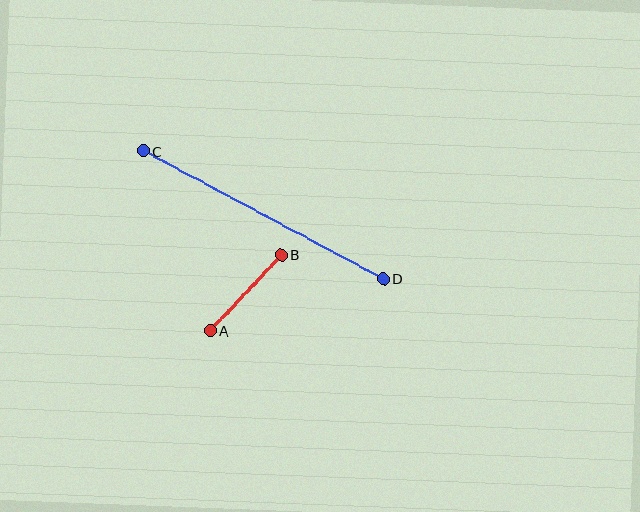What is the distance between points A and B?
The distance is approximately 104 pixels.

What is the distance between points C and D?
The distance is approximately 272 pixels.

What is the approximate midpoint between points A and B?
The midpoint is at approximately (246, 293) pixels.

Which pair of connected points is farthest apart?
Points C and D are farthest apart.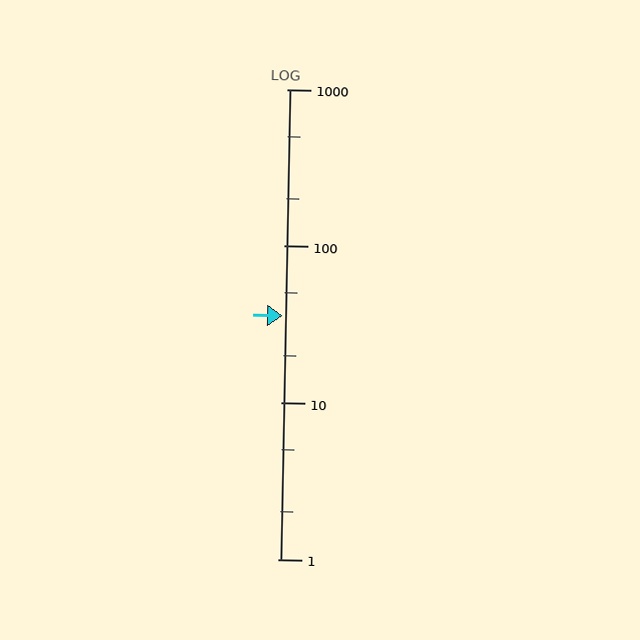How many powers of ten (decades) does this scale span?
The scale spans 3 decades, from 1 to 1000.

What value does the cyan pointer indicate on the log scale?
The pointer indicates approximately 36.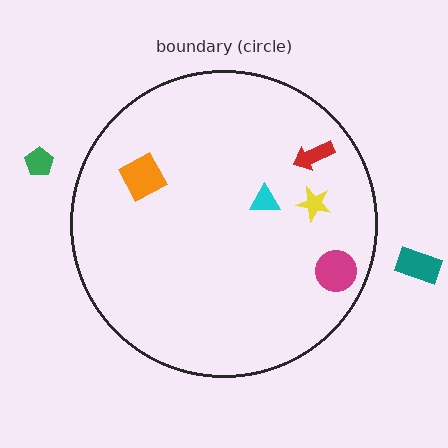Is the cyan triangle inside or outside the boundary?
Inside.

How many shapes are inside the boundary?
5 inside, 2 outside.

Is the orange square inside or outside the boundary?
Inside.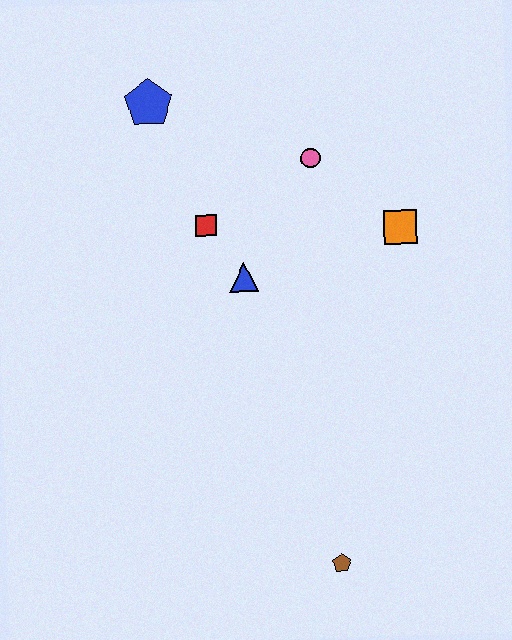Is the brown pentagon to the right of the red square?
Yes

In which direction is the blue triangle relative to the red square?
The blue triangle is below the red square.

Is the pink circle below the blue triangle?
No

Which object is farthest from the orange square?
The brown pentagon is farthest from the orange square.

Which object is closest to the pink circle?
The orange square is closest to the pink circle.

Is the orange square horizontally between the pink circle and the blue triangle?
No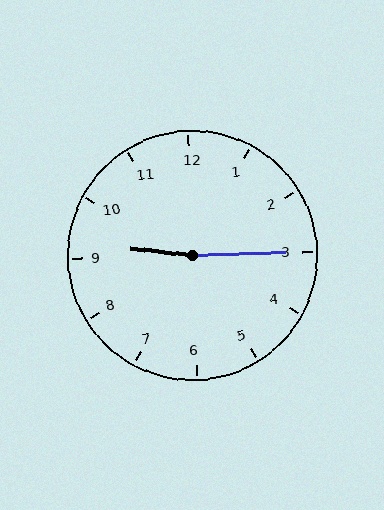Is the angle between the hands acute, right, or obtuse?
It is obtuse.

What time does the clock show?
9:15.